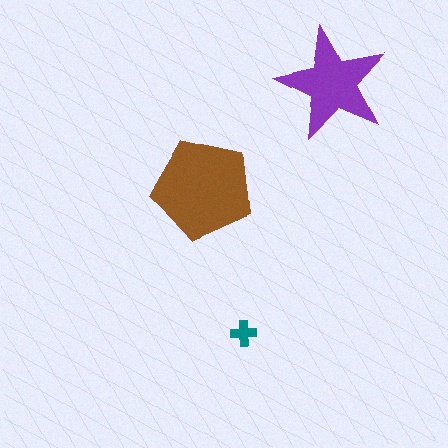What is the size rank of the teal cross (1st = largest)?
3rd.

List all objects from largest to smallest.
The brown pentagon, the purple star, the teal cross.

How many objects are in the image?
There are 3 objects in the image.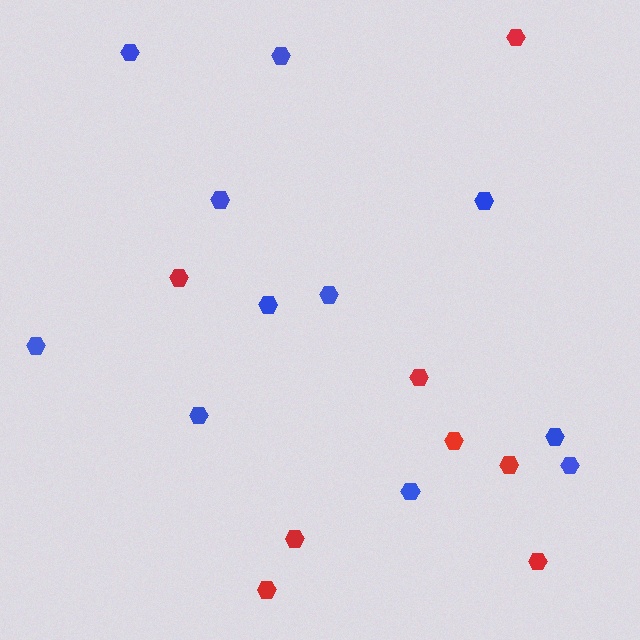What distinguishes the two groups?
There are 2 groups: one group of red hexagons (8) and one group of blue hexagons (11).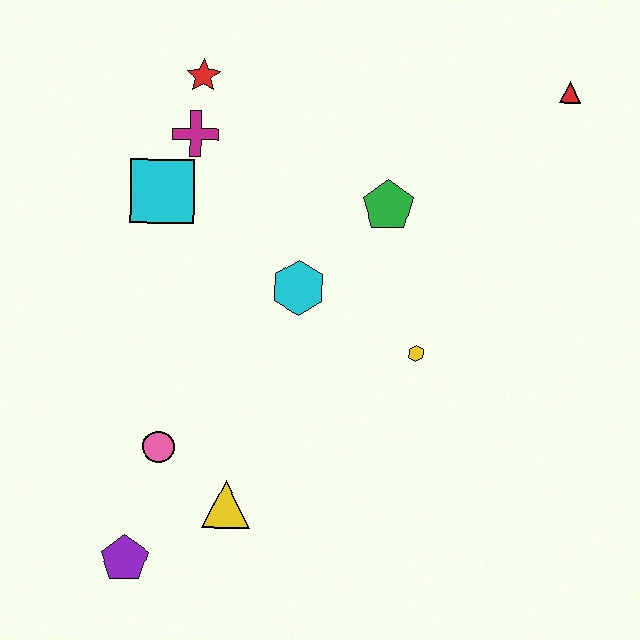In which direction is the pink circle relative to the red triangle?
The pink circle is to the left of the red triangle.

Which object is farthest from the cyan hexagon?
The red triangle is farthest from the cyan hexagon.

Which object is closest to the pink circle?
The yellow triangle is closest to the pink circle.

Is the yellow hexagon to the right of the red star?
Yes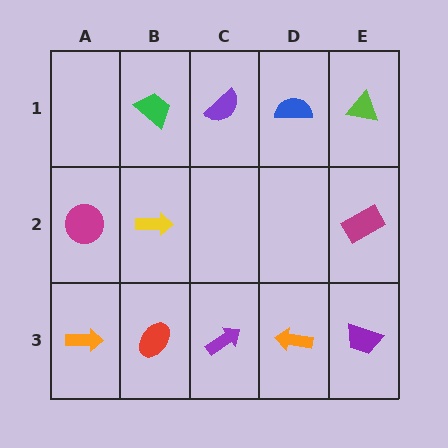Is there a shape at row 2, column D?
No, that cell is empty.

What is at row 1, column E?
A lime triangle.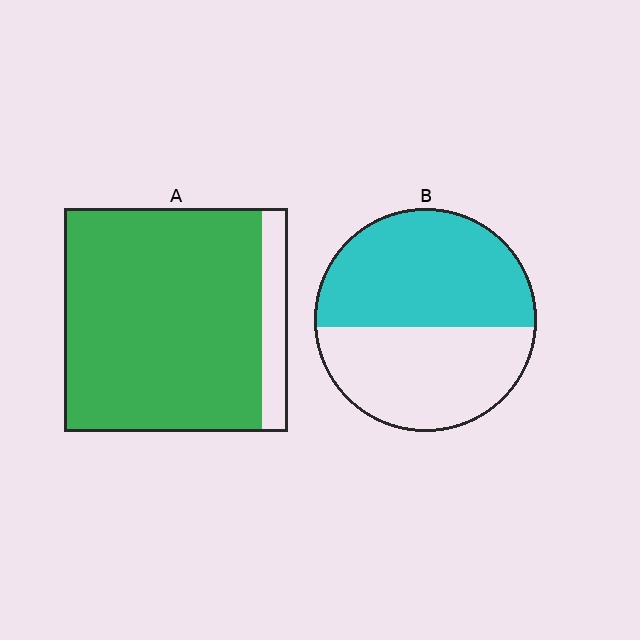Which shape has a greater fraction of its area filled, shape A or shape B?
Shape A.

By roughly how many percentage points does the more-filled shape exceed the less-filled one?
By roughly 35 percentage points (A over B).